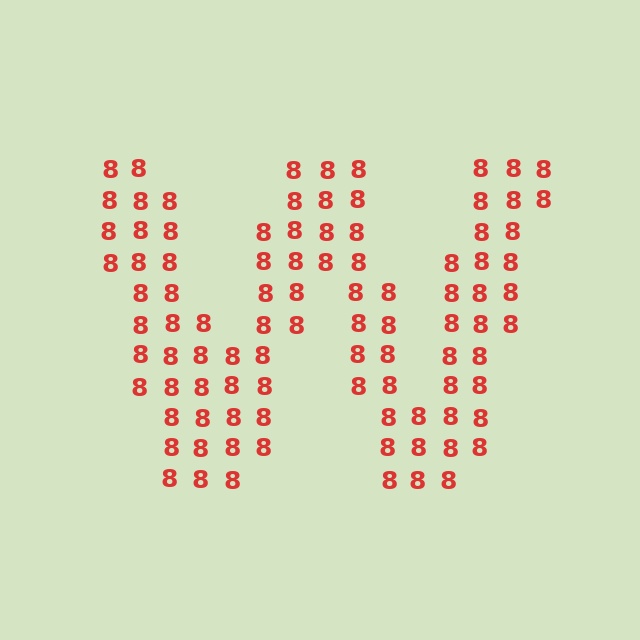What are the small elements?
The small elements are digit 8's.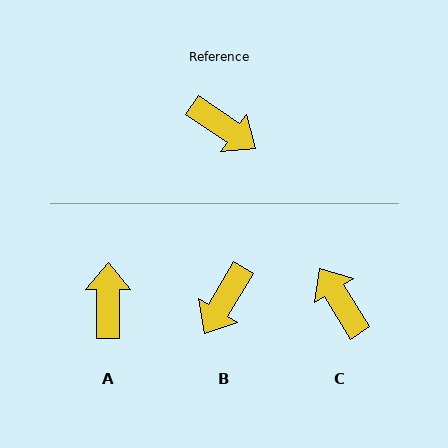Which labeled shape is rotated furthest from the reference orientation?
C, about 156 degrees away.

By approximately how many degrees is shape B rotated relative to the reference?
Approximately 87 degrees clockwise.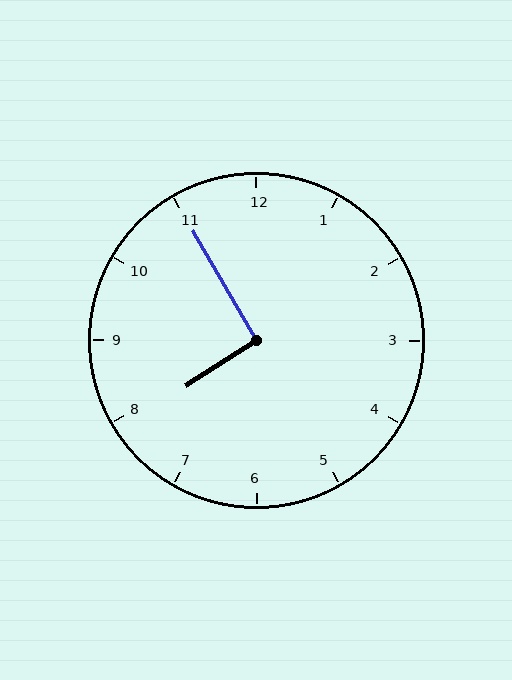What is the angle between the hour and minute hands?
Approximately 92 degrees.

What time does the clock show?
7:55.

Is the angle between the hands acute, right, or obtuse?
It is right.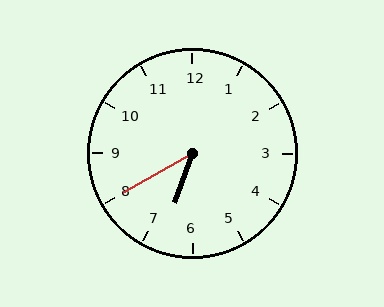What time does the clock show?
6:40.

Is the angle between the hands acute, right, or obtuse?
It is acute.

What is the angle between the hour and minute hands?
Approximately 40 degrees.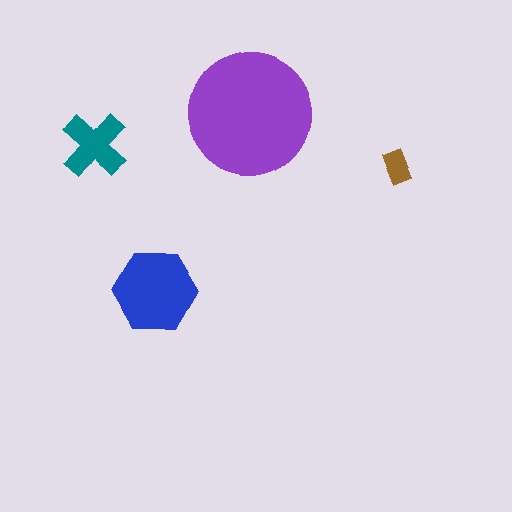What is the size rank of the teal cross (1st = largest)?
3rd.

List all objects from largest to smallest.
The purple circle, the blue hexagon, the teal cross, the brown rectangle.